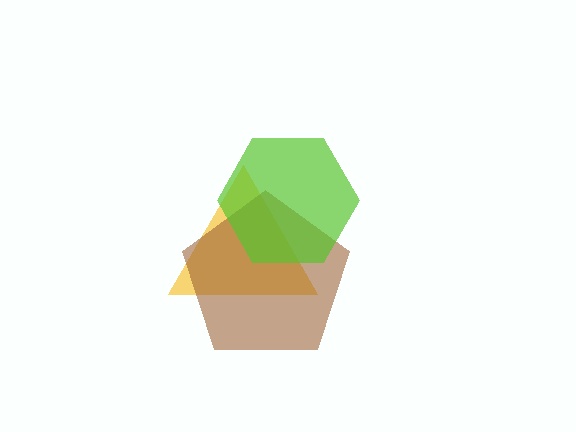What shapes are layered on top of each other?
The layered shapes are: a yellow triangle, a brown pentagon, a lime hexagon.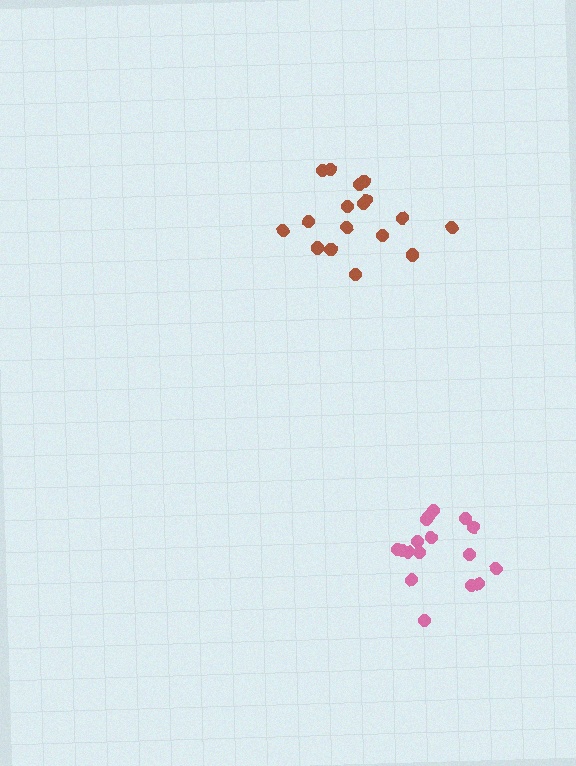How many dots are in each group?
Group 1: 17 dots, Group 2: 17 dots (34 total).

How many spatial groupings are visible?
There are 2 spatial groupings.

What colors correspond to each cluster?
The clusters are colored: pink, brown.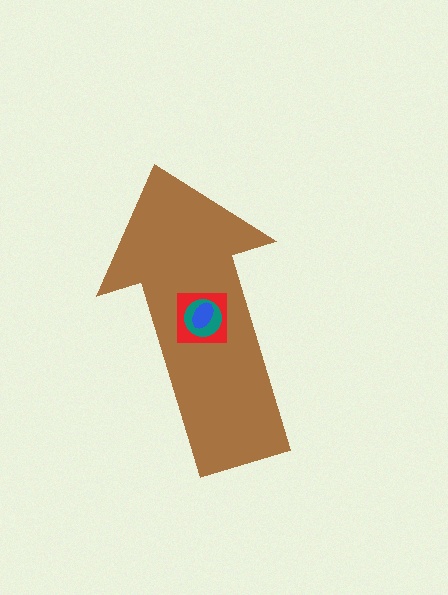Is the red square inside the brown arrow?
Yes.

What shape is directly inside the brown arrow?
The red square.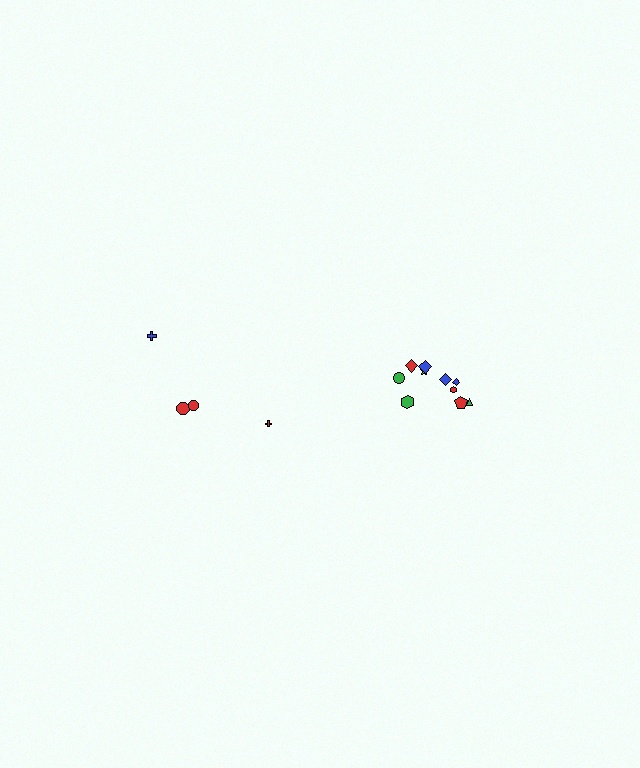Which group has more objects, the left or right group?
The right group.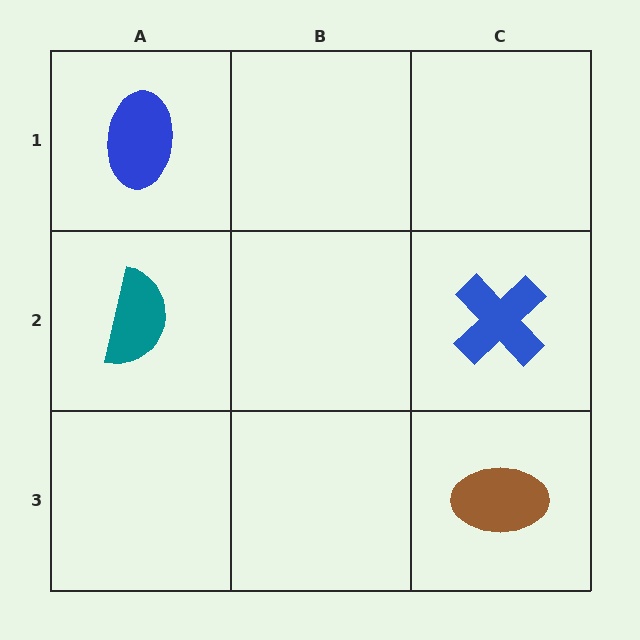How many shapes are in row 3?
1 shape.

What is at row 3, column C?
A brown ellipse.